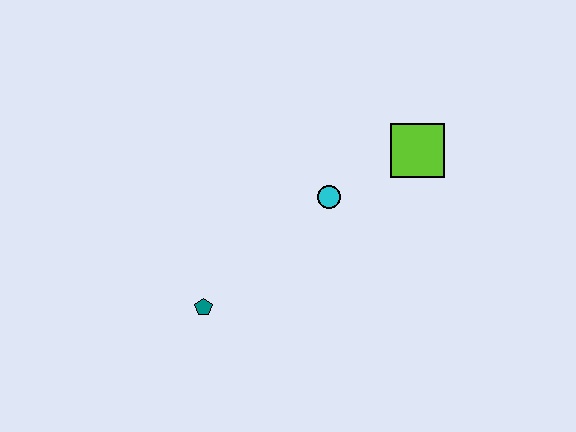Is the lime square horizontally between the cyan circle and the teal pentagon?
No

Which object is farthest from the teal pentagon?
The lime square is farthest from the teal pentagon.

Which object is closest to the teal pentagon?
The cyan circle is closest to the teal pentagon.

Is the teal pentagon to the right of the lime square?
No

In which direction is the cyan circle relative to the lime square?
The cyan circle is to the left of the lime square.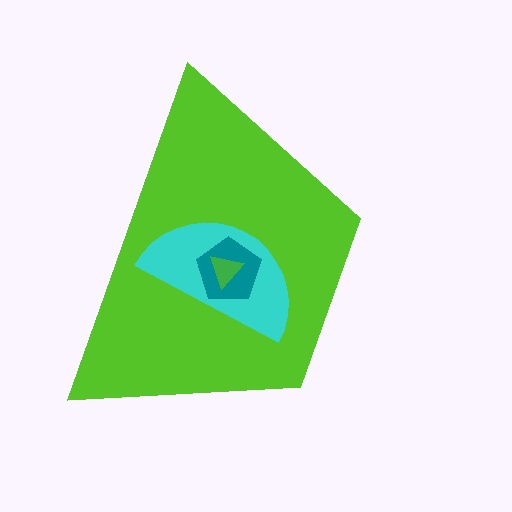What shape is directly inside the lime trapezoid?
The cyan semicircle.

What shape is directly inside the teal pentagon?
The green triangle.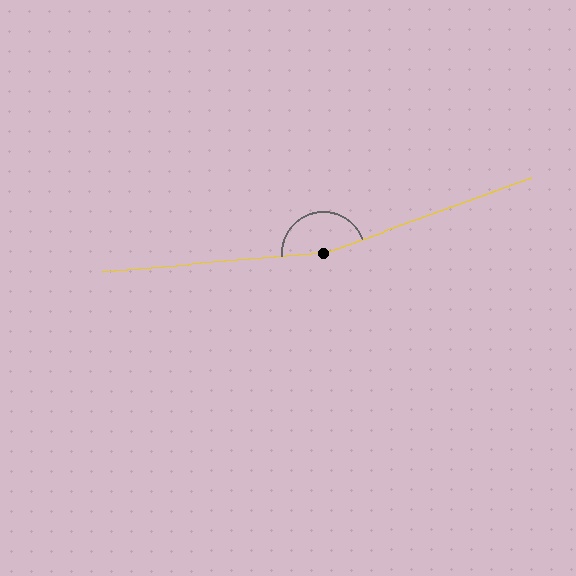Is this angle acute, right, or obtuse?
It is obtuse.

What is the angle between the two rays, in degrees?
Approximately 165 degrees.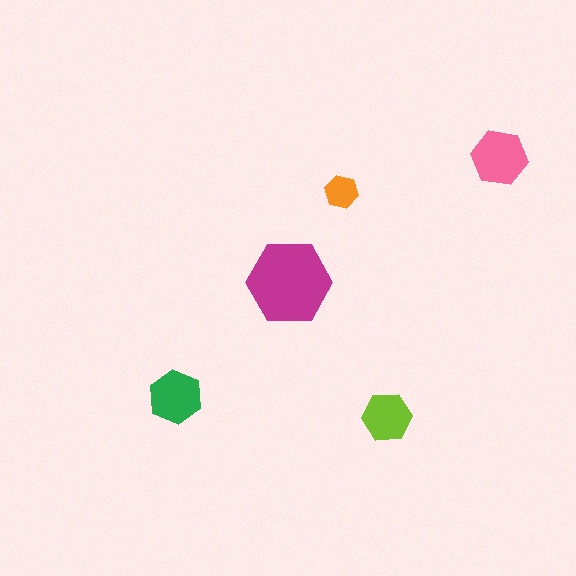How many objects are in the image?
There are 5 objects in the image.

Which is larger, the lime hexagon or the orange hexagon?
The lime one.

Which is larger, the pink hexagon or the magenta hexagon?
The magenta one.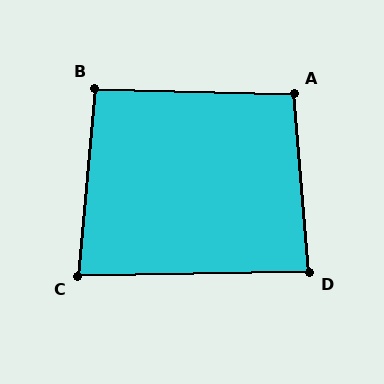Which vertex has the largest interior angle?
A, at approximately 96 degrees.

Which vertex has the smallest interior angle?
C, at approximately 84 degrees.